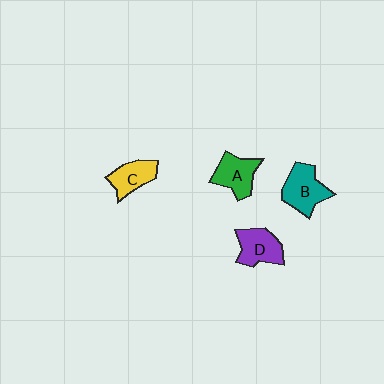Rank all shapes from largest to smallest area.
From largest to smallest: B (teal), D (purple), A (green), C (yellow).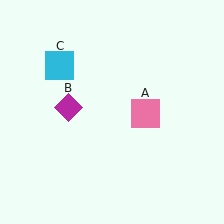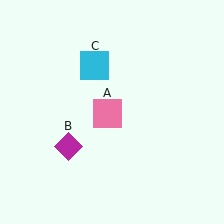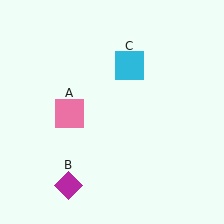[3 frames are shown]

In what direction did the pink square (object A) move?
The pink square (object A) moved left.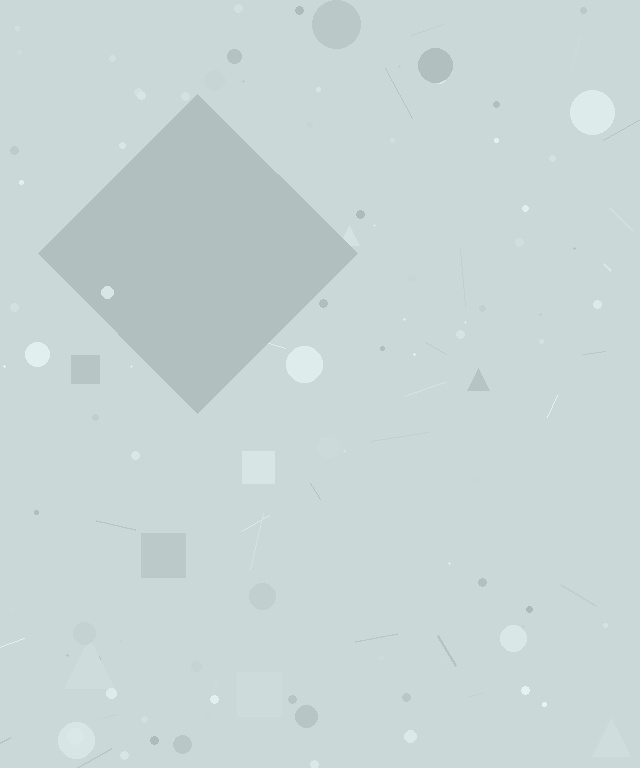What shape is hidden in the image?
A diamond is hidden in the image.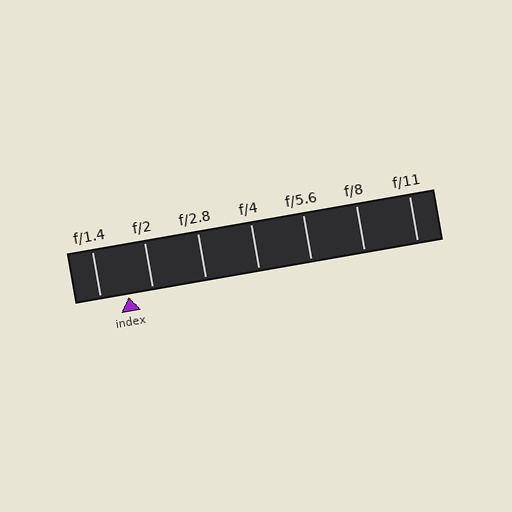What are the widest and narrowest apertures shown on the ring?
The widest aperture shown is f/1.4 and the narrowest is f/11.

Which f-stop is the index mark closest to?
The index mark is closest to f/2.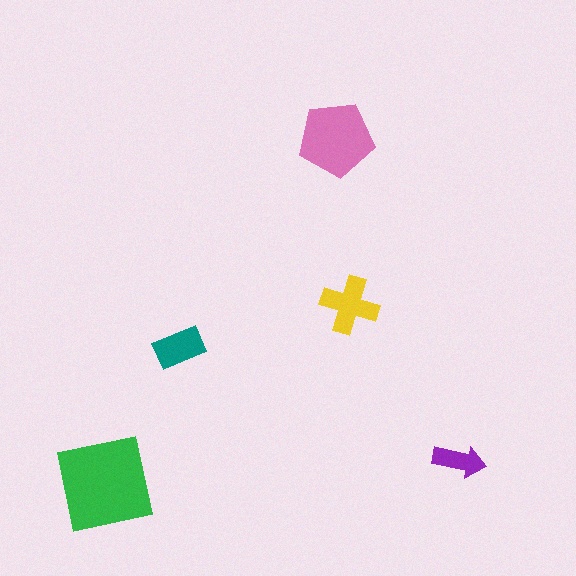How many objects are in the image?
There are 5 objects in the image.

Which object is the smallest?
The purple arrow.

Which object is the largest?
The green square.